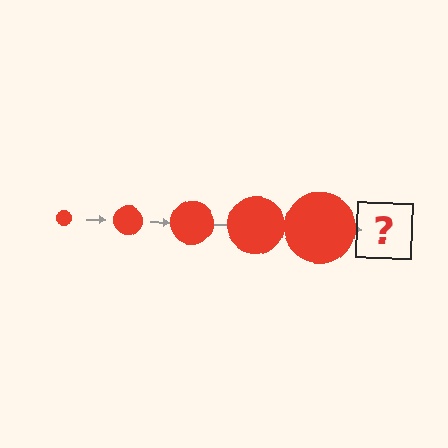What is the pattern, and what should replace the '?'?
The pattern is that the circle gets progressively larger each step. The '?' should be a red circle, larger than the previous one.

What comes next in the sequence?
The next element should be a red circle, larger than the previous one.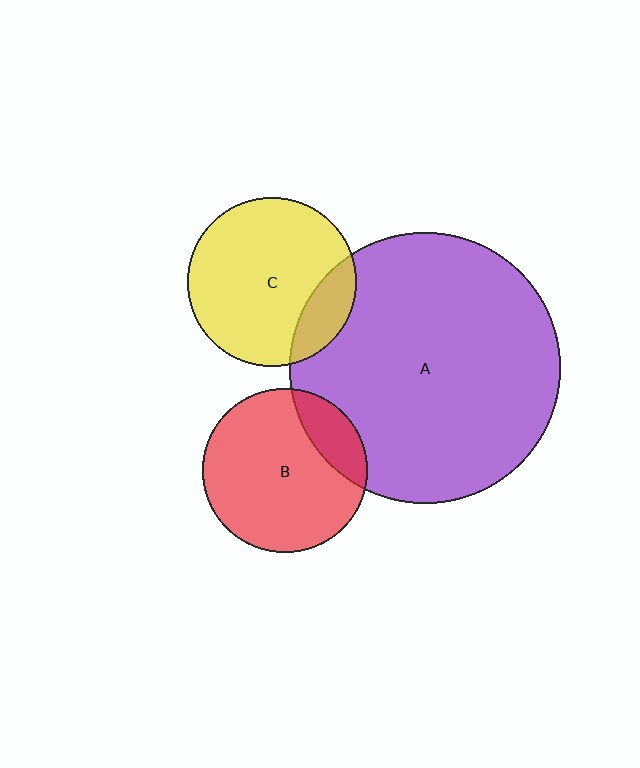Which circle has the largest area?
Circle A (purple).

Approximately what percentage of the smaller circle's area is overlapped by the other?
Approximately 20%.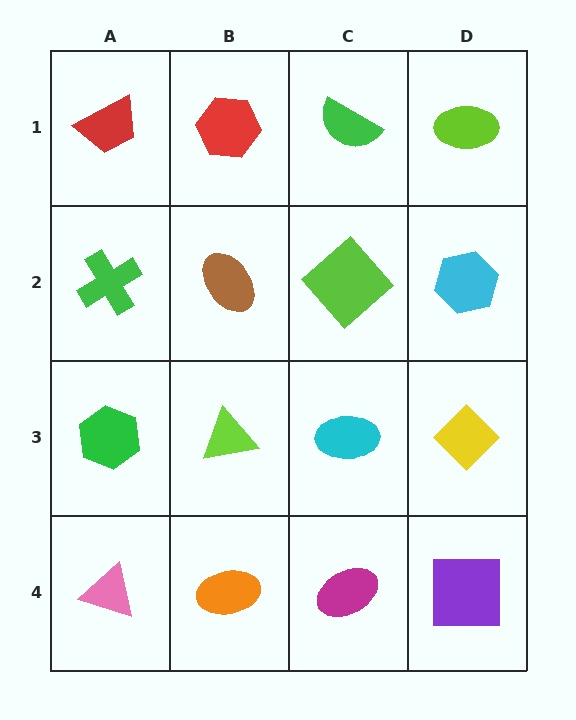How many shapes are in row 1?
4 shapes.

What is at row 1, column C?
A green semicircle.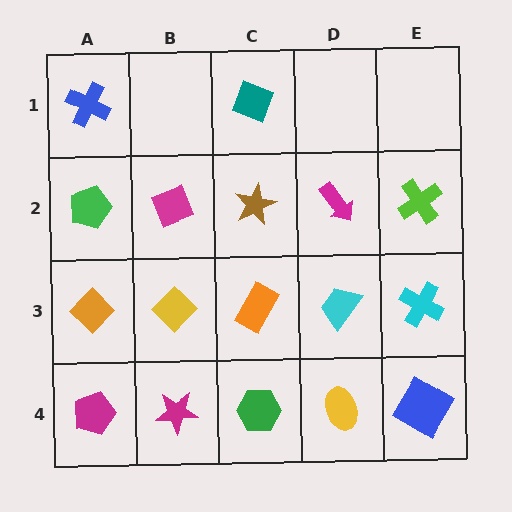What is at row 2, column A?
A green pentagon.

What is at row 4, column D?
A yellow ellipse.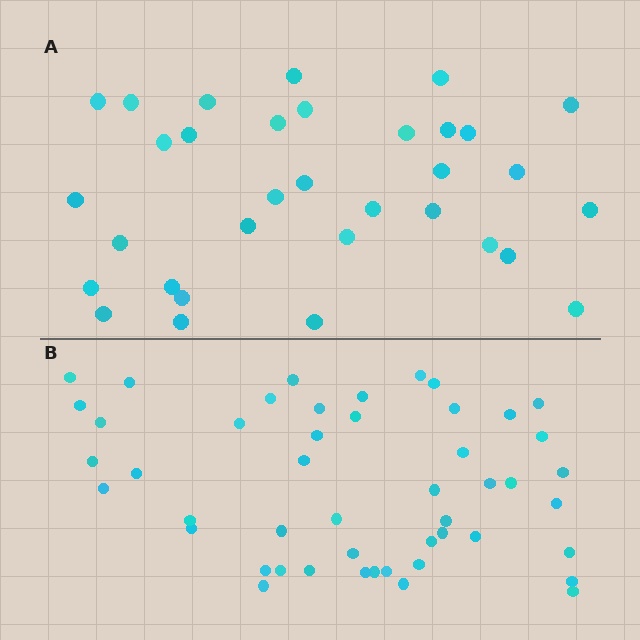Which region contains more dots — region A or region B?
Region B (the bottom region) has more dots.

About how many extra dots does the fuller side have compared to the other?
Region B has approximately 15 more dots than region A.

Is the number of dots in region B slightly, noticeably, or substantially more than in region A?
Region B has substantially more. The ratio is roughly 1.5 to 1.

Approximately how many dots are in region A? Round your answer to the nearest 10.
About 30 dots. (The exact count is 33, which rounds to 30.)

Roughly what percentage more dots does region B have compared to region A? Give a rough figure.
About 45% more.